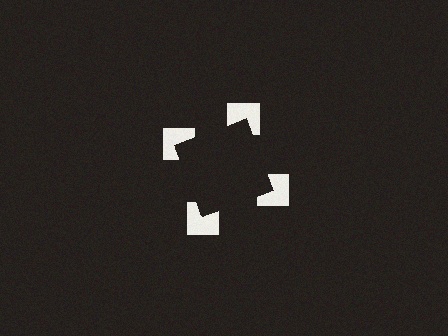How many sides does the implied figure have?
4 sides.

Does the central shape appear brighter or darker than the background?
It typically appears slightly darker than the background, even though no actual brightness change is drawn.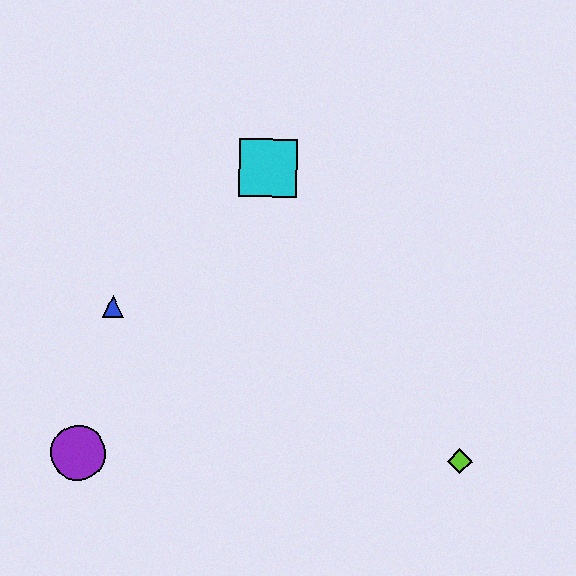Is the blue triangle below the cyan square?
Yes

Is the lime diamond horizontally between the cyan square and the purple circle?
No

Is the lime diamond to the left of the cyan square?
No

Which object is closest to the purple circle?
The blue triangle is closest to the purple circle.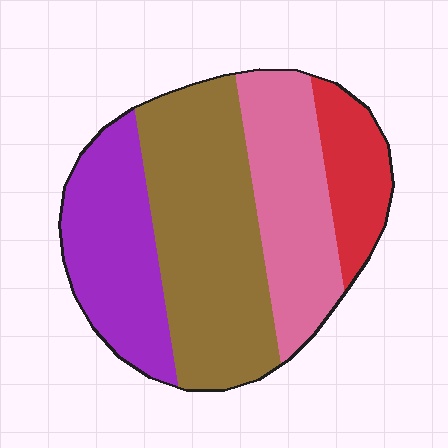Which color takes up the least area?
Red, at roughly 15%.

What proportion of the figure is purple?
Purple covers 24% of the figure.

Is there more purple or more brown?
Brown.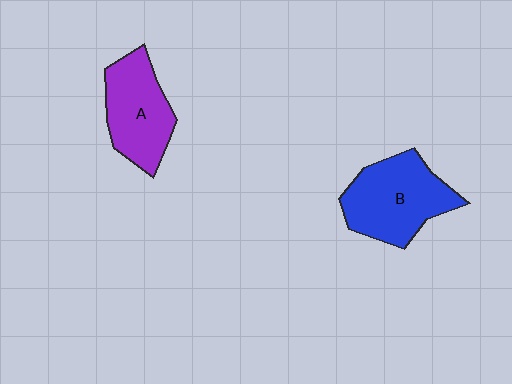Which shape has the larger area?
Shape B (blue).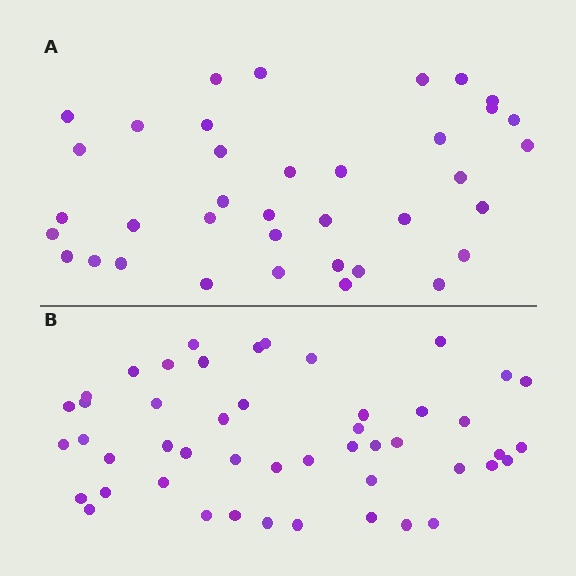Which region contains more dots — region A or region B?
Region B (the bottom region) has more dots.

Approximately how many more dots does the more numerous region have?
Region B has roughly 12 or so more dots than region A.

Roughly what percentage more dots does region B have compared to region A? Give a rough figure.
About 30% more.